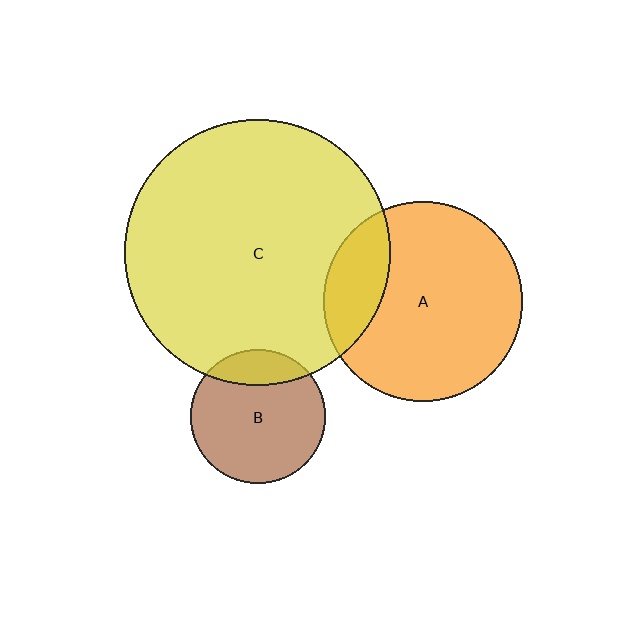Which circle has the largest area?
Circle C (yellow).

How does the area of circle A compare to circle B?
Approximately 2.2 times.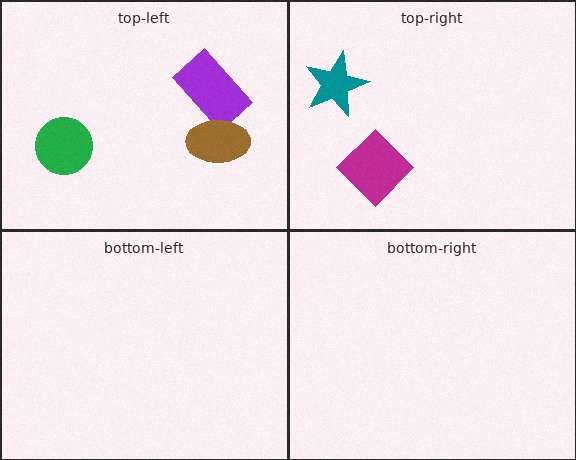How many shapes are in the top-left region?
3.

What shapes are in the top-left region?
The green circle, the purple rectangle, the brown ellipse.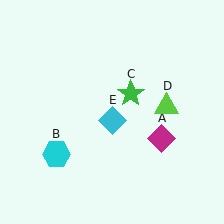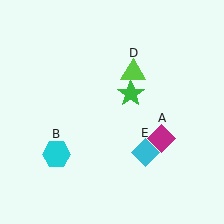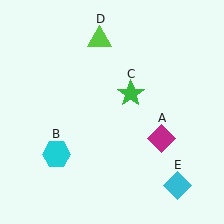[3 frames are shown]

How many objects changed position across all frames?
2 objects changed position: lime triangle (object D), cyan diamond (object E).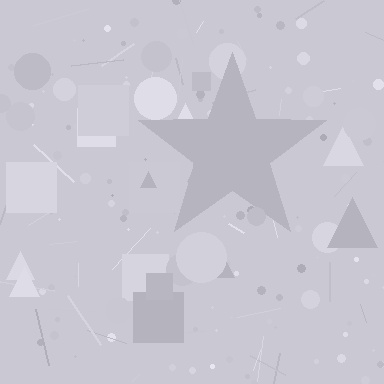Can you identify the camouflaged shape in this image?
The camouflaged shape is a star.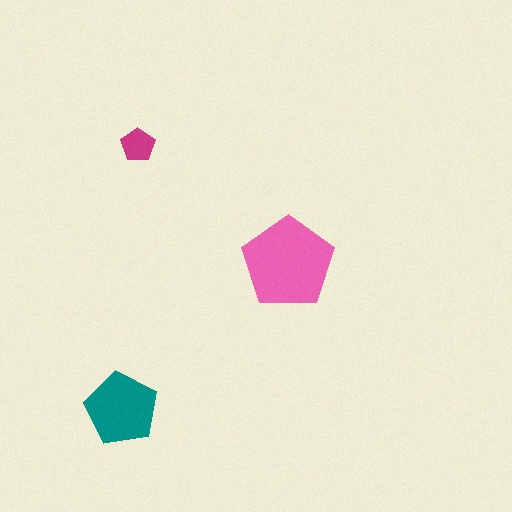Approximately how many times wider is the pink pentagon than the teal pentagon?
About 1.5 times wider.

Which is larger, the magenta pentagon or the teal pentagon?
The teal one.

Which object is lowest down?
The teal pentagon is bottommost.